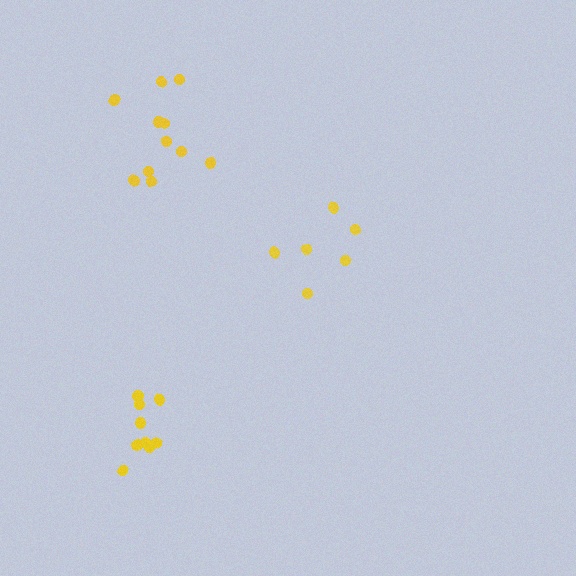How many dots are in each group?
Group 1: 6 dots, Group 2: 9 dots, Group 3: 11 dots (26 total).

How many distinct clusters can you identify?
There are 3 distinct clusters.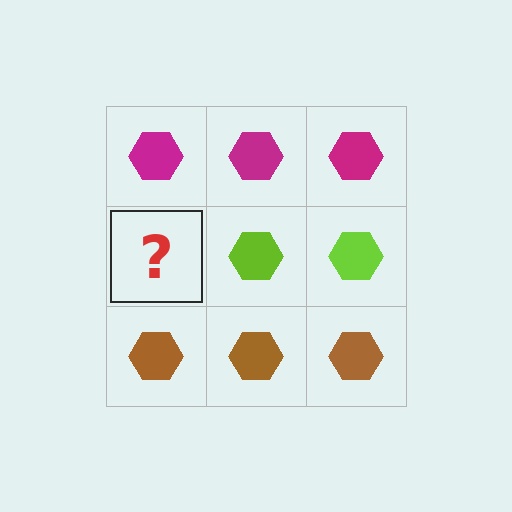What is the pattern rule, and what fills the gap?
The rule is that each row has a consistent color. The gap should be filled with a lime hexagon.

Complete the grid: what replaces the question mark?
The question mark should be replaced with a lime hexagon.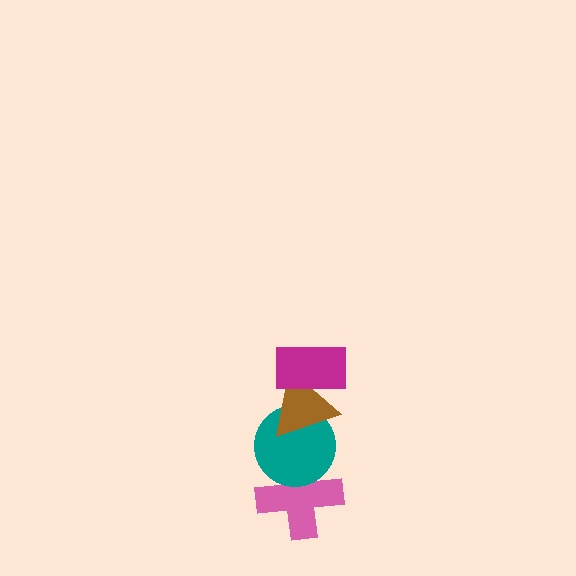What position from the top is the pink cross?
The pink cross is 4th from the top.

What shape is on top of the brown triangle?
The magenta rectangle is on top of the brown triangle.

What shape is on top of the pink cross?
The teal circle is on top of the pink cross.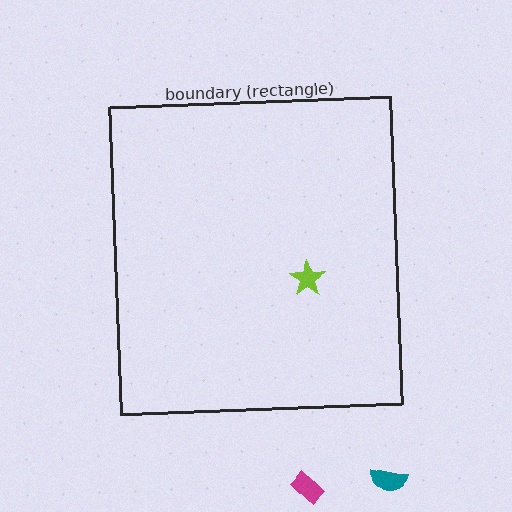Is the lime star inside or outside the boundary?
Inside.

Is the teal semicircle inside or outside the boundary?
Outside.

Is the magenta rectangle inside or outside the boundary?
Outside.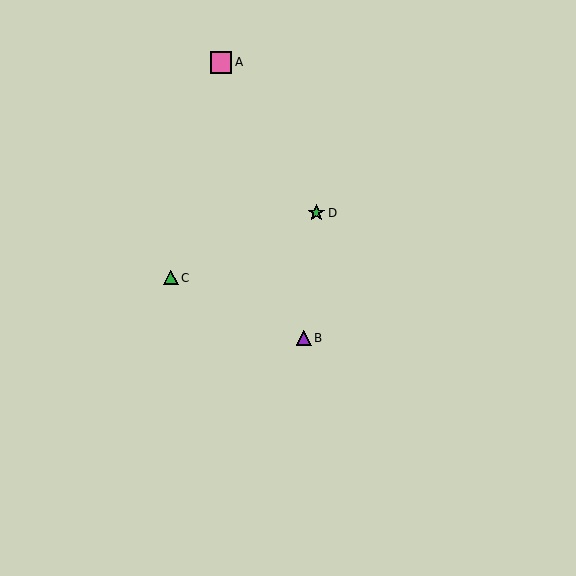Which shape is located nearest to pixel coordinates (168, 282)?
The green triangle (labeled C) at (171, 278) is nearest to that location.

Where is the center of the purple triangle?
The center of the purple triangle is at (304, 338).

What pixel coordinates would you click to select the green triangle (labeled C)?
Click at (171, 278) to select the green triangle C.